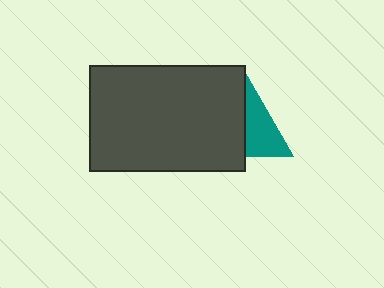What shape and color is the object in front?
The object in front is a dark gray rectangle.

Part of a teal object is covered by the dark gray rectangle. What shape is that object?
It is a triangle.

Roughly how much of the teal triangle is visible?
About half of it is visible (roughly 46%).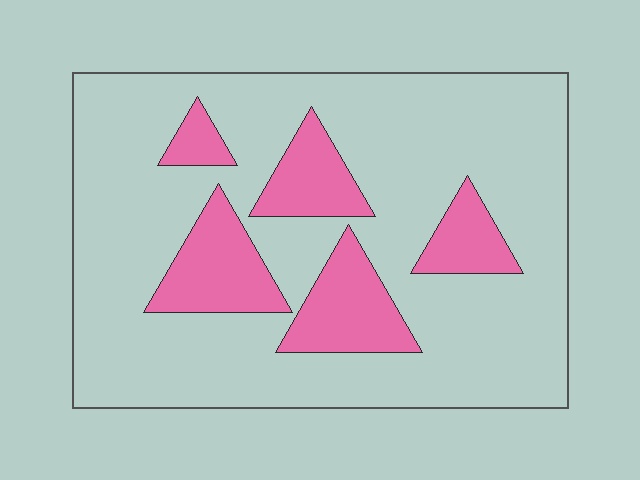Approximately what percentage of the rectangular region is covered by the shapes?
Approximately 20%.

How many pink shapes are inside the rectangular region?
5.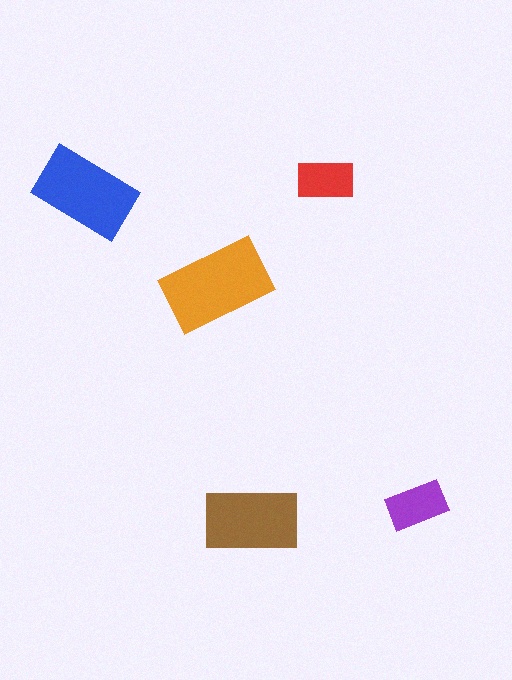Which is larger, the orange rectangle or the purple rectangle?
The orange one.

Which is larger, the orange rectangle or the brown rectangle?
The orange one.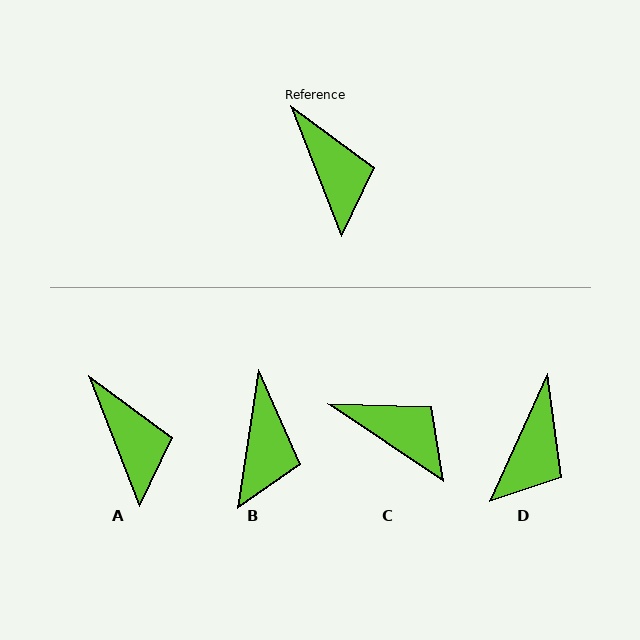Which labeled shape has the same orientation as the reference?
A.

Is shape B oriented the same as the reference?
No, it is off by about 30 degrees.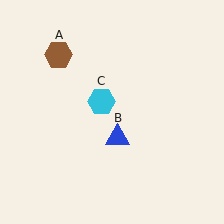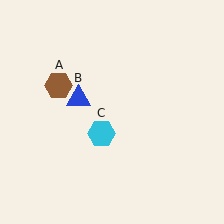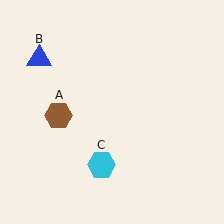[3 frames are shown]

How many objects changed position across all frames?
3 objects changed position: brown hexagon (object A), blue triangle (object B), cyan hexagon (object C).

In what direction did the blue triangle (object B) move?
The blue triangle (object B) moved up and to the left.